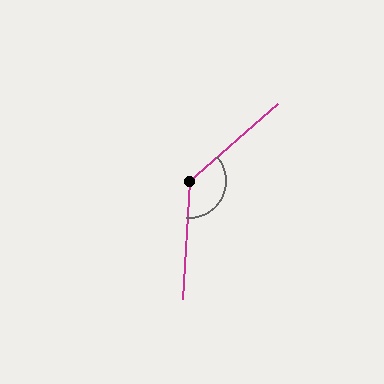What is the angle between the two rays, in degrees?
Approximately 134 degrees.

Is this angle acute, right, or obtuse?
It is obtuse.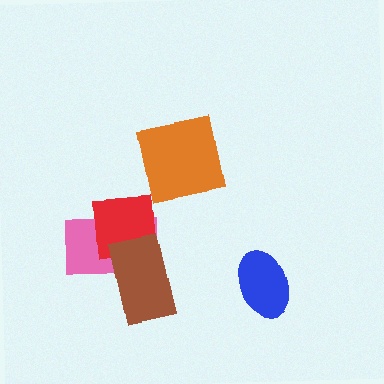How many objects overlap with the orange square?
0 objects overlap with the orange square.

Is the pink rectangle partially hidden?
Yes, it is partially covered by another shape.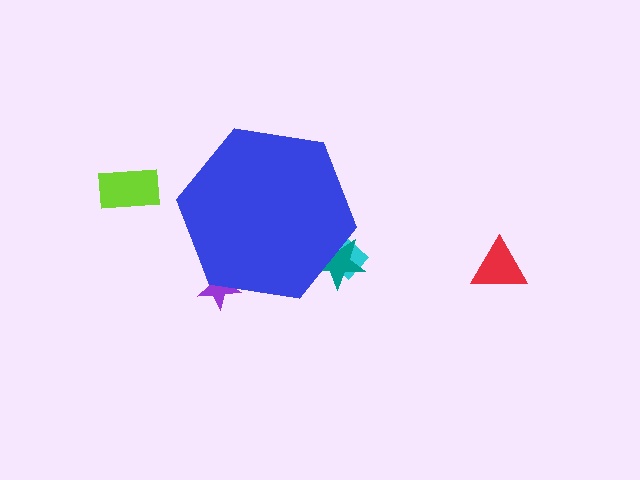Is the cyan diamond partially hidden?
Yes, the cyan diamond is partially hidden behind the blue hexagon.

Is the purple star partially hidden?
Yes, the purple star is partially hidden behind the blue hexagon.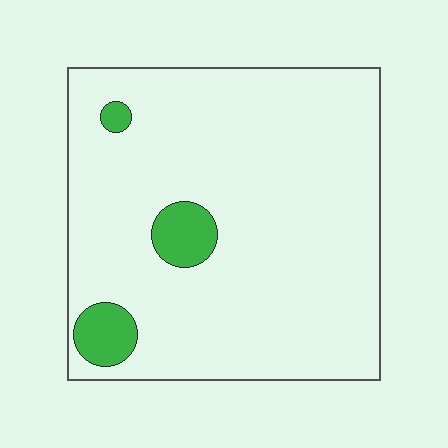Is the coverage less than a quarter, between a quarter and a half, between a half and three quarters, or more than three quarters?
Less than a quarter.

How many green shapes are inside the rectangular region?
3.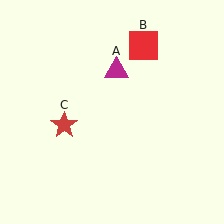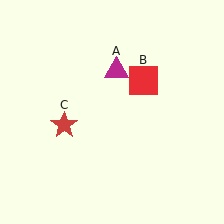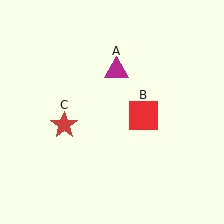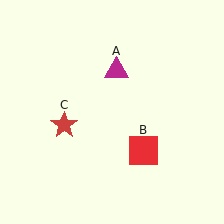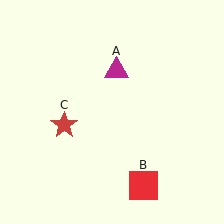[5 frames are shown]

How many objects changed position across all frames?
1 object changed position: red square (object B).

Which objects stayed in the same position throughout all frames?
Magenta triangle (object A) and red star (object C) remained stationary.